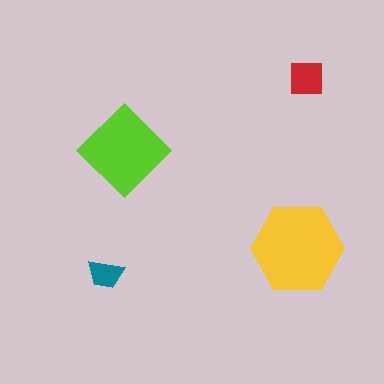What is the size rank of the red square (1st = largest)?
3rd.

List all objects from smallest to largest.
The teal trapezoid, the red square, the lime diamond, the yellow hexagon.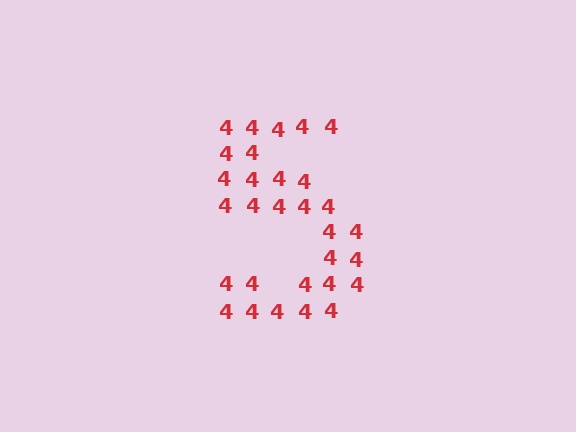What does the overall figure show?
The overall figure shows the digit 5.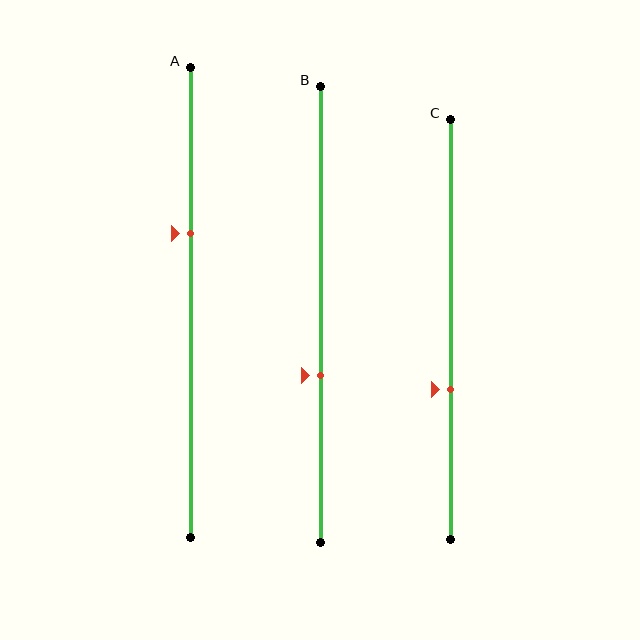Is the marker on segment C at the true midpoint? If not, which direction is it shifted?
No, the marker on segment C is shifted downward by about 14% of the segment length.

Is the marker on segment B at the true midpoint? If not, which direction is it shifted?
No, the marker on segment B is shifted downward by about 13% of the segment length.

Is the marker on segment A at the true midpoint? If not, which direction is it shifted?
No, the marker on segment A is shifted upward by about 15% of the segment length.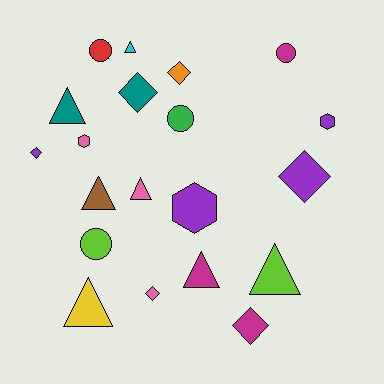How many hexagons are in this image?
There are 3 hexagons.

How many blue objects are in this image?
There are no blue objects.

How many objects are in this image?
There are 20 objects.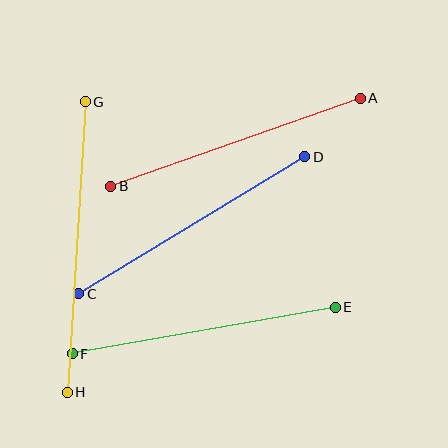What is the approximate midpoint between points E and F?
The midpoint is at approximately (204, 331) pixels.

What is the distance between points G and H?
The distance is approximately 291 pixels.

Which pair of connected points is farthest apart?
Points G and H are farthest apart.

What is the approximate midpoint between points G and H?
The midpoint is at approximately (76, 247) pixels.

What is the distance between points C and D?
The distance is approximately 264 pixels.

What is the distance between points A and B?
The distance is approximately 264 pixels.